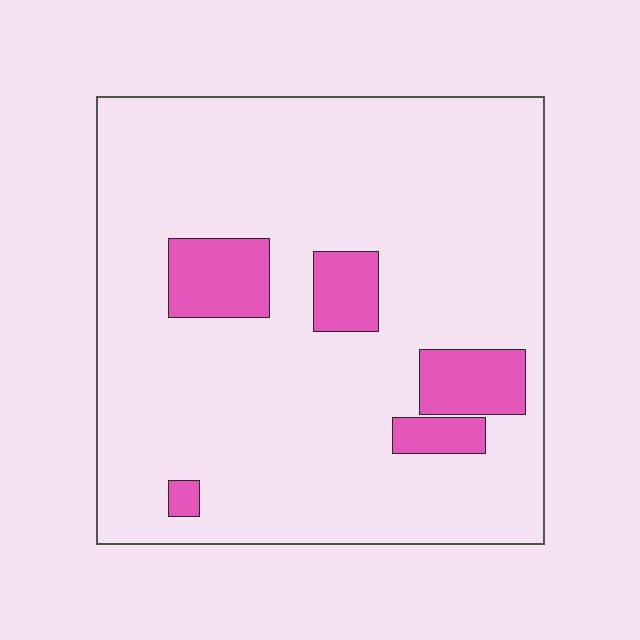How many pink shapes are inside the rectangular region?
5.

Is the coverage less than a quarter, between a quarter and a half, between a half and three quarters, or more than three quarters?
Less than a quarter.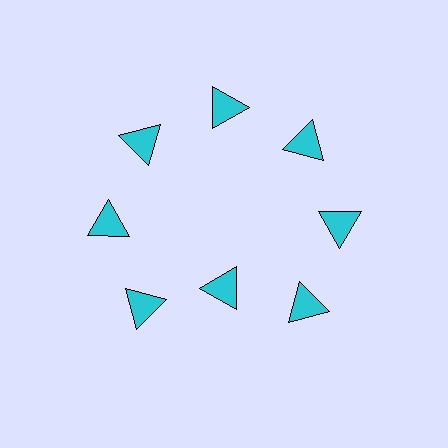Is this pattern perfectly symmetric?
No. The 8 cyan triangles are arranged in a ring, but one element near the 6 o'clock position is pulled inward toward the center, breaking the 8-fold rotational symmetry.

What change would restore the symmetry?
The symmetry would be restored by moving it outward, back onto the ring so that all 8 triangles sit at equal angles and equal distance from the center.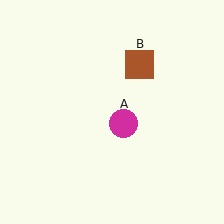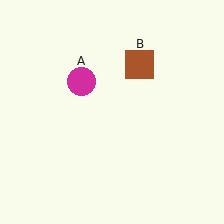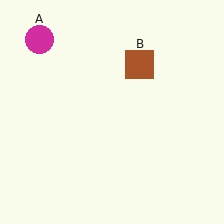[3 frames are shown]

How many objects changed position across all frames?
1 object changed position: magenta circle (object A).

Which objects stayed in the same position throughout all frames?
Brown square (object B) remained stationary.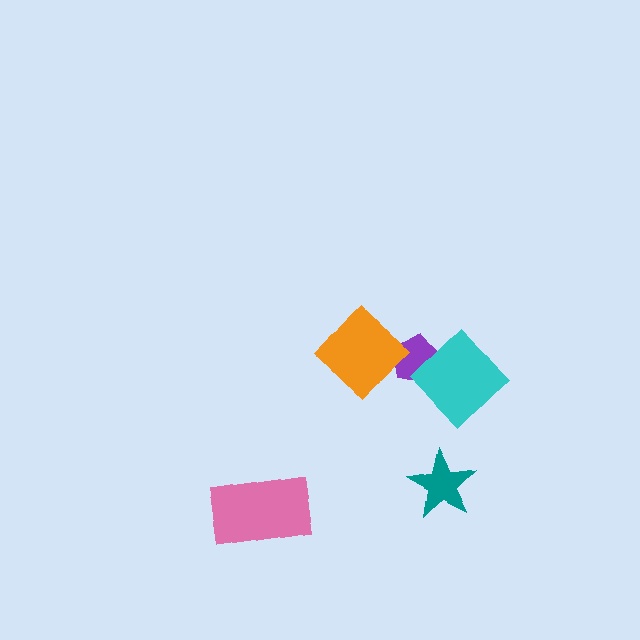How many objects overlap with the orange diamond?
1 object overlaps with the orange diamond.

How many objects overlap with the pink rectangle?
0 objects overlap with the pink rectangle.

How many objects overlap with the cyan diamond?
1 object overlaps with the cyan diamond.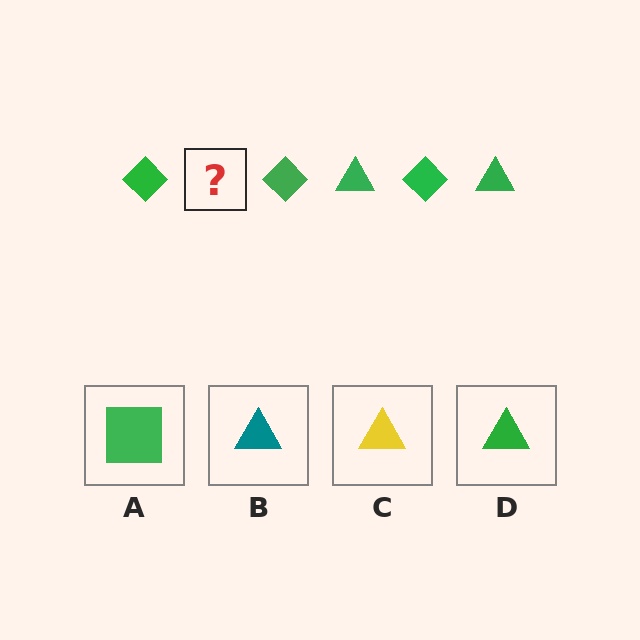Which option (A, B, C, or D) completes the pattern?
D.